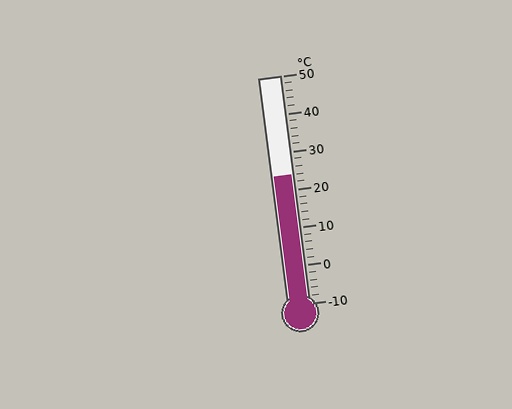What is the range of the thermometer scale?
The thermometer scale ranges from -10°C to 50°C.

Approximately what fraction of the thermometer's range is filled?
The thermometer is filled to approximately 55% of its range.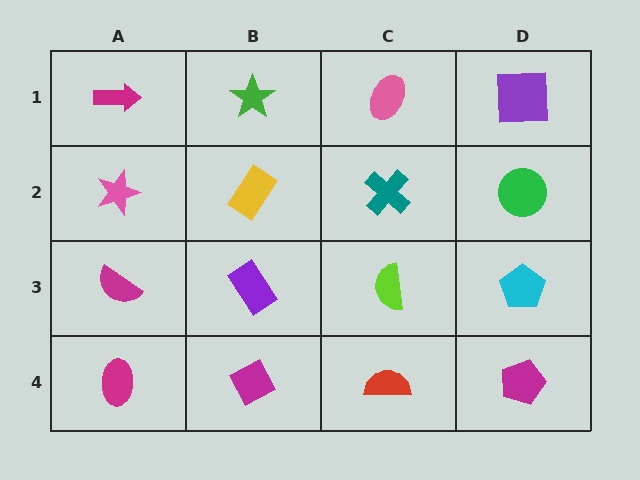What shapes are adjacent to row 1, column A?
A pink star (row 2, column A), a green star (row 1, column B).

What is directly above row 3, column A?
A pink star.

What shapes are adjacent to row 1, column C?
A teal cross (row 2, column C), a green star (row 1, column B), a purple square (row 1, column D).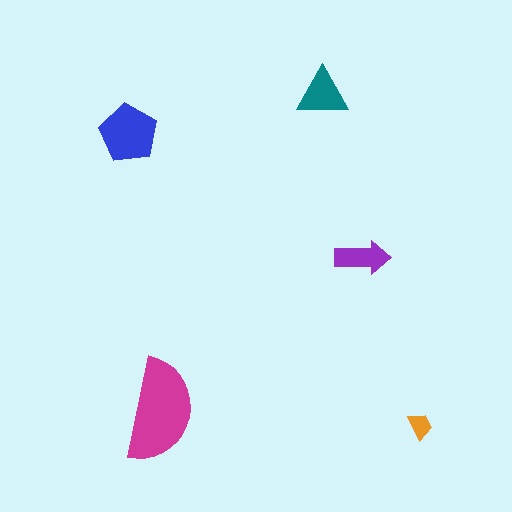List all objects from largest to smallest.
The magenta semicircle, the blue pentagon, the teal triangle, the purple arrow, the orange trapezoid.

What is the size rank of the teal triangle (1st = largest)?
3rd.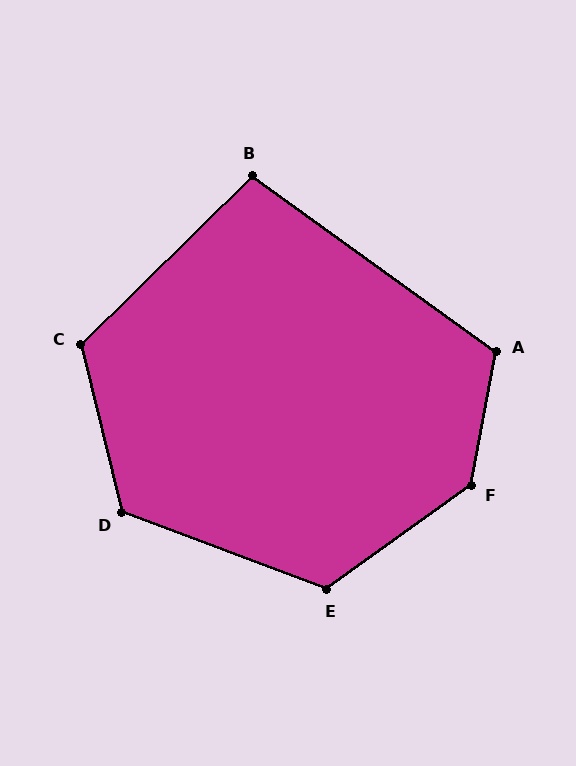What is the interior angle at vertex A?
Approximately 116 degrees (obtuse).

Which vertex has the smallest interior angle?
B, at approximately 100 degrees.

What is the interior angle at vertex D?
Approximately 124 degrees (obtuse).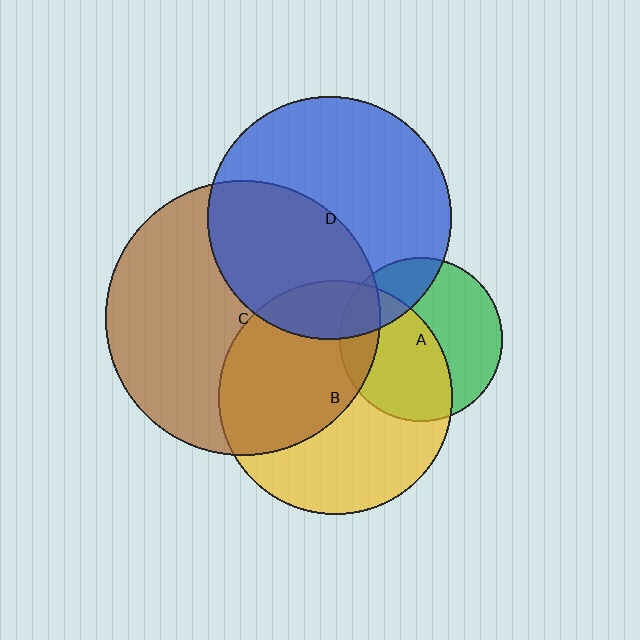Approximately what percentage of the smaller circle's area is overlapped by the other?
Approximately 20%.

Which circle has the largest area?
Circle C (brown).